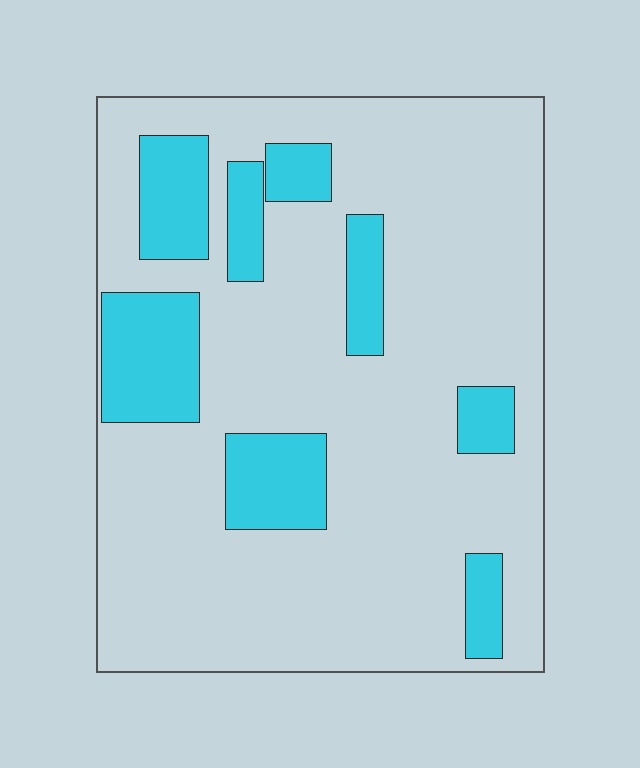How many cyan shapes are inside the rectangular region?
8.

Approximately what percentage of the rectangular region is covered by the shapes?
Approximately 20%.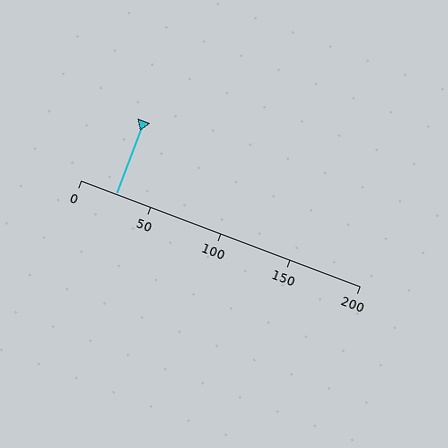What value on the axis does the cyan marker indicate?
The marker indicates approximately 25.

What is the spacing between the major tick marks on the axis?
The major ticks are spaced 50 apart.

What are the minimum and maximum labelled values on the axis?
The axis runs from 0 to 200.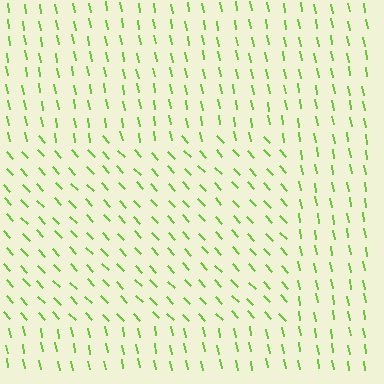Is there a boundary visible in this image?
Yes, there is a texture boundary formed by a change in line orientation.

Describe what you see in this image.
The image is filled with small lime line segments. A rectangle region in the image has lines oriented differently from the surrounding lines, creating a visible texture boundary.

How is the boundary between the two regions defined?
The boundary is defined purely by a change in line orientation (approximately 32 degrees difference). All lines are the same color and thickness.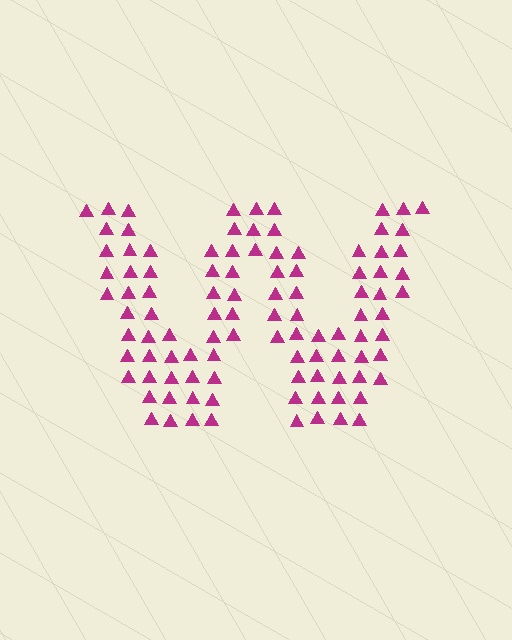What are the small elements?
The small elements are triangles.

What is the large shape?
The large shape is the letter W.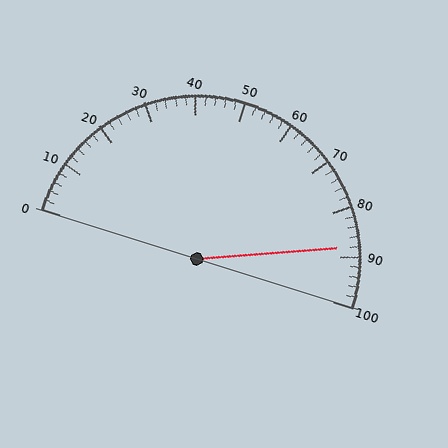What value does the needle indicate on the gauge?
The needle indicates approximately 88.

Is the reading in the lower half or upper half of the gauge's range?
The reading is in the upper half of the range (0 to 100).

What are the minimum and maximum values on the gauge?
The gauge ranges from 0 to 100.